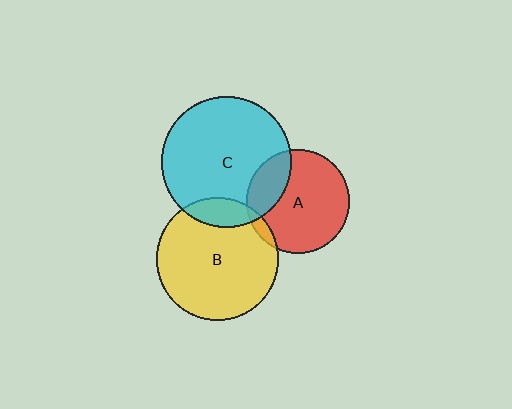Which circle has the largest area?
Circle C (cyan).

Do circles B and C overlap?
Yes.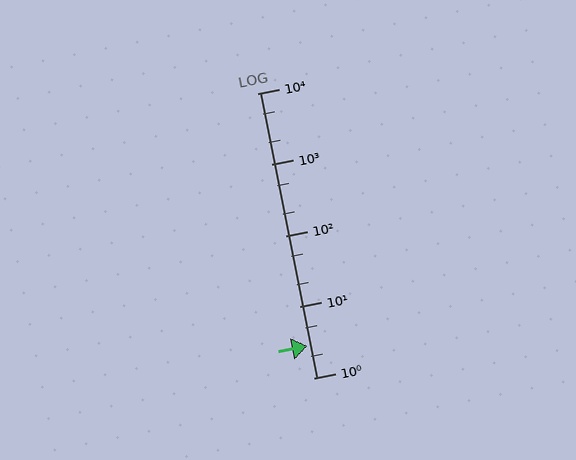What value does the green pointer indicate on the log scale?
The pointer indicates approximately 2.8.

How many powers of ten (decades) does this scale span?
The scale spans 4 decades, from 1 to 10000.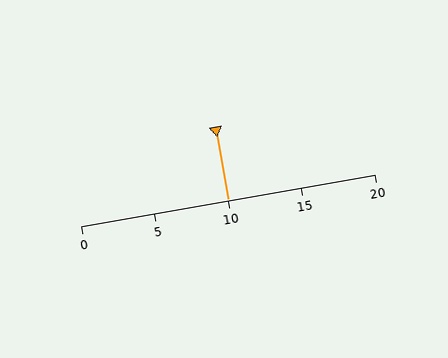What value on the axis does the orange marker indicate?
The marker indicates approximately 10.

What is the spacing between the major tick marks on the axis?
The major ticks are spaced 5 apart.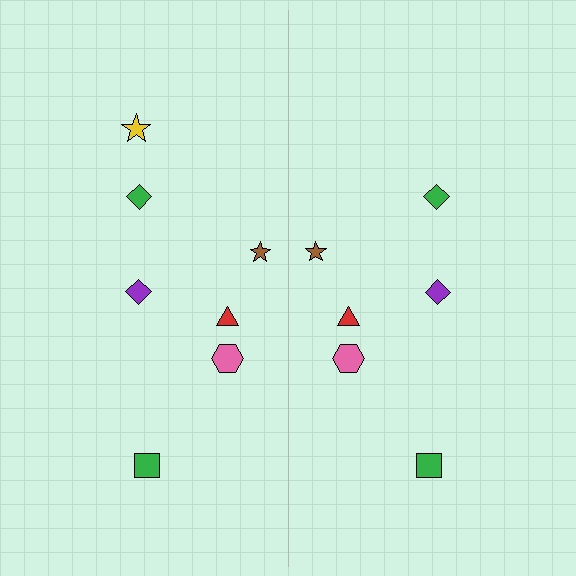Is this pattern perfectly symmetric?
No, the pattern is not perfectly symmetric. A yellow star is missing from the right side.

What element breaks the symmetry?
A yellow star is missing from the right side.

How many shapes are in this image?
There are 13 shapes in this image.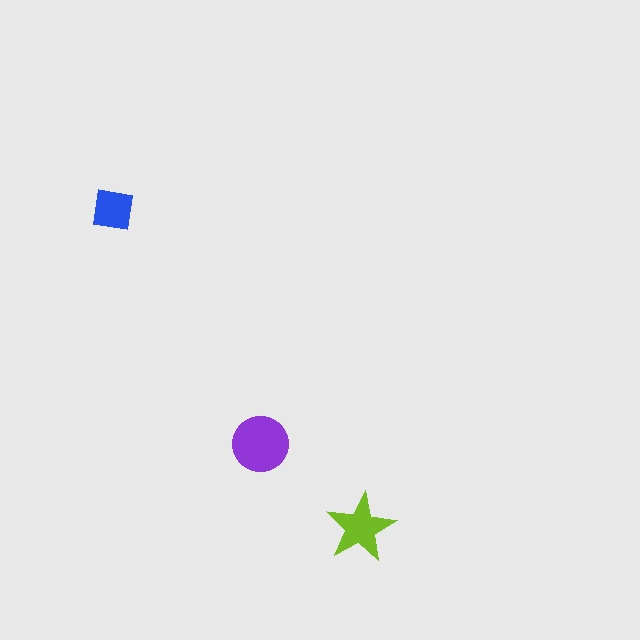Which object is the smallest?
The blue square.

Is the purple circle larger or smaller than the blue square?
Larger.